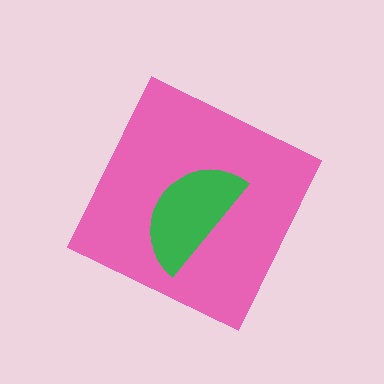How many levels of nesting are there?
2.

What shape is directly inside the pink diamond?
The green semicircle.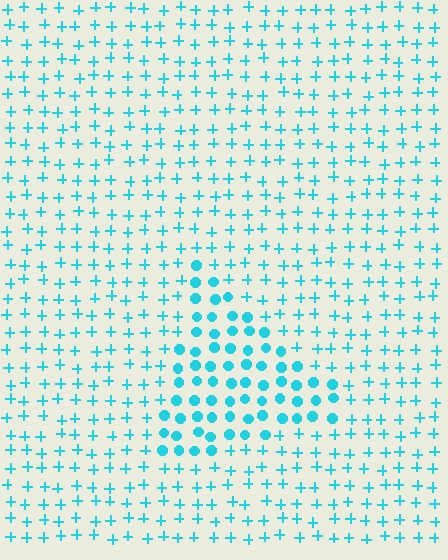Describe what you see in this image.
The image is filled with small cyan elements arranged in a uniform grid. A triangle-shaped region contains circles, while the surrounding area contains plus signs. The boundary is defined purely by the change in element shape.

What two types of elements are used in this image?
The image uses circles inside the triangle region and plus signs outside it.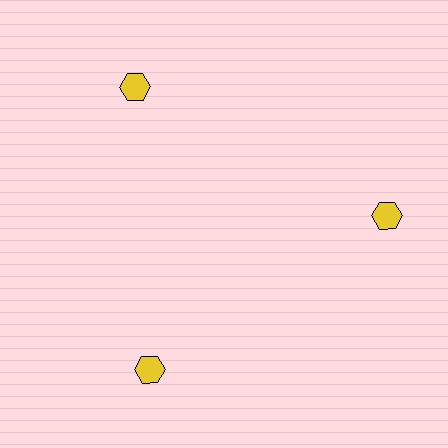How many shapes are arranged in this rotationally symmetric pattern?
There are 3 shapes, arranged in 3 groups of 1.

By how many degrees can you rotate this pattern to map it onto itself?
The pattern maps onto itself every 120 degrees of rotation.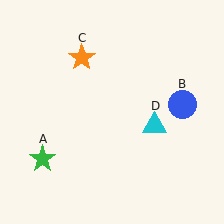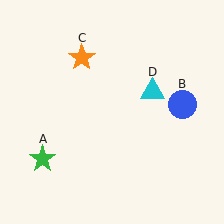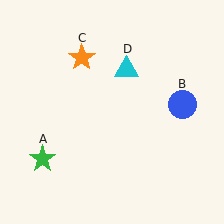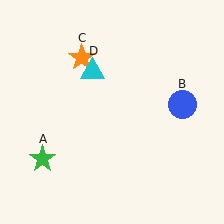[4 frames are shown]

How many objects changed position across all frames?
1 object changed position: cyan triangle (object D).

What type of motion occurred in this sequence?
The cyan triangle (object D) rotated counterclockwise around the center of the scene.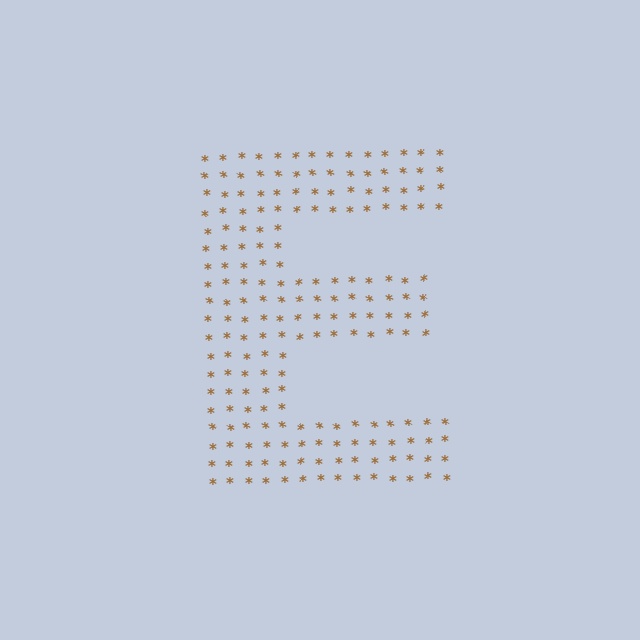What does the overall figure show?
The overall figure shows the letter E.